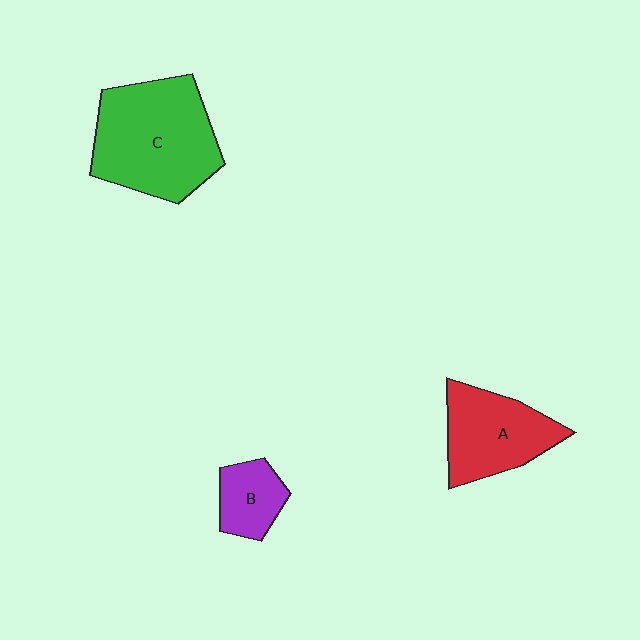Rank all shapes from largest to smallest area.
From largest to smallest: C (green), A (red), B (purple).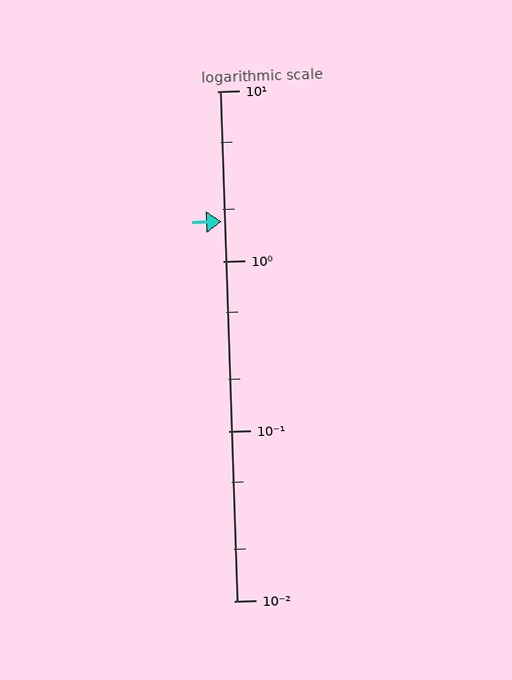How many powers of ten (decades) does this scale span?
The scale spans 3 decades, from 0.01 to 10.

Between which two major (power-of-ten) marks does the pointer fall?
The pointer is between 1 and 10.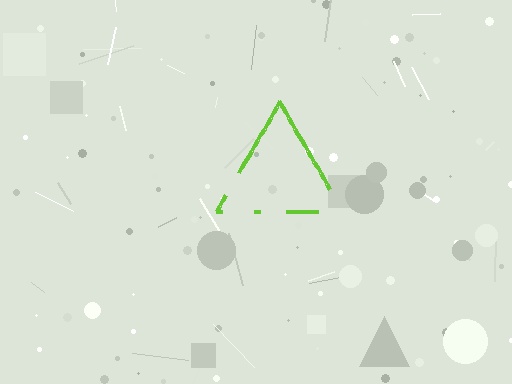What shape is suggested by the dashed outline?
The dashed outline suggests a triangle.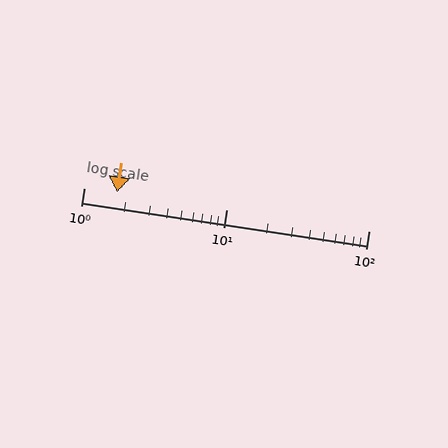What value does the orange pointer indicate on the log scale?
The pointer indicates approximately 1.7.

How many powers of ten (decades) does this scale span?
The scale spans 2 decades, from 1 to 100.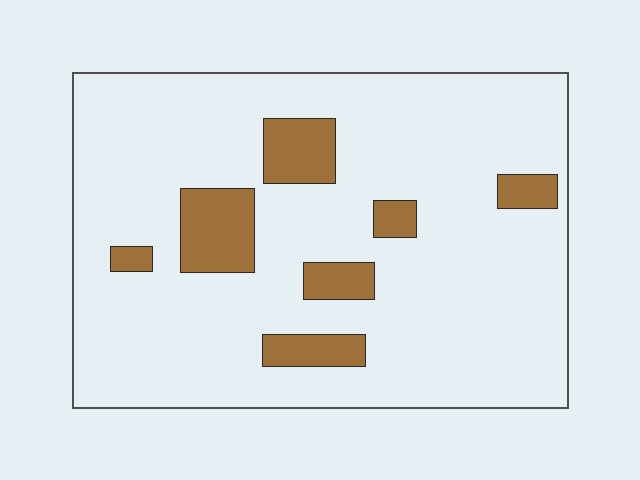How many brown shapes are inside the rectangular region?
7.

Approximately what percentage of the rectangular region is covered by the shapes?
Approximately 15%.